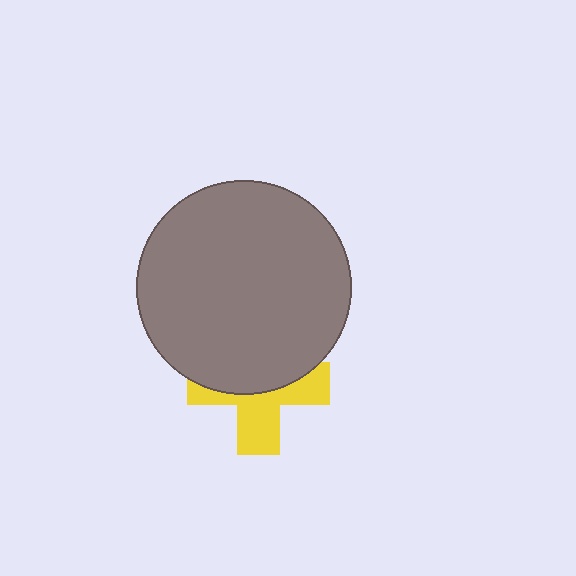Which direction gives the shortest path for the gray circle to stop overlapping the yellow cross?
Moving up gives the shortest separation.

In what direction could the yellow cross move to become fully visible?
The yellow cross could move down. That would shift it out from behind the gray circle entirely.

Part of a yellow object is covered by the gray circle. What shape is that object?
It is a cross.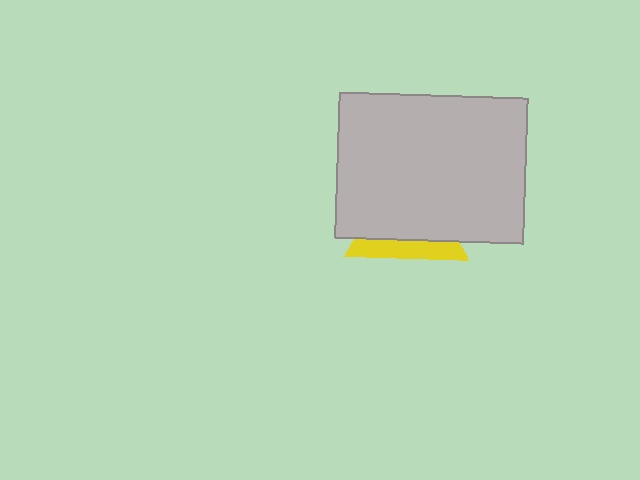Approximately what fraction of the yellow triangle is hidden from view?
Roughly 70% of the yellow triangle is hidden behind the light gray rectangle.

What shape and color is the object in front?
The object in front is a light gray rectangle.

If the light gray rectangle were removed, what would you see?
You would see the complete yellow triangle.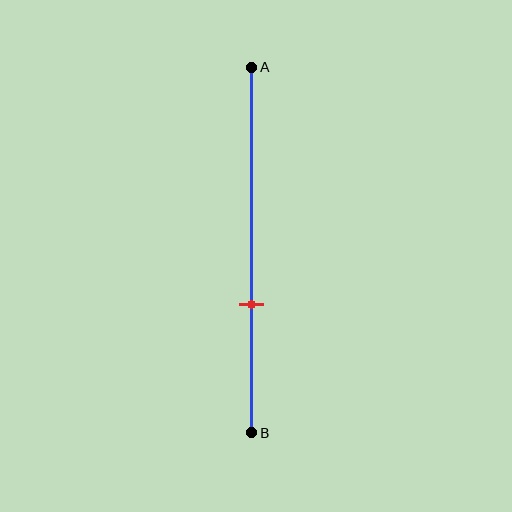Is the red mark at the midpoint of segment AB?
No, the mark is at about 65% from A, not at the 50% midpoint.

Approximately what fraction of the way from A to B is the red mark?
The red mark is approximately 65% of the way from A to B.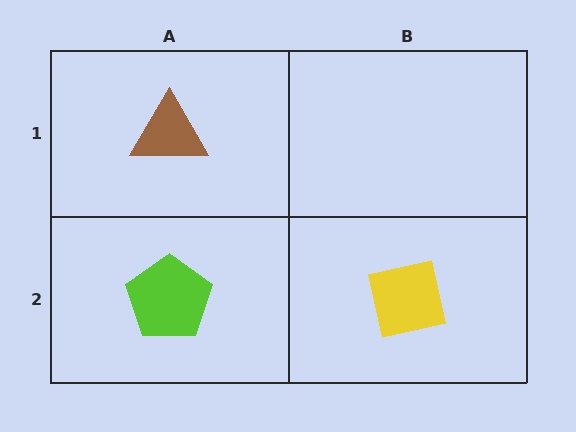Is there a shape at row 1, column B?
No, that cell is empty.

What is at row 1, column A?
A brown triangle.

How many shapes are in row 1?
1 shape.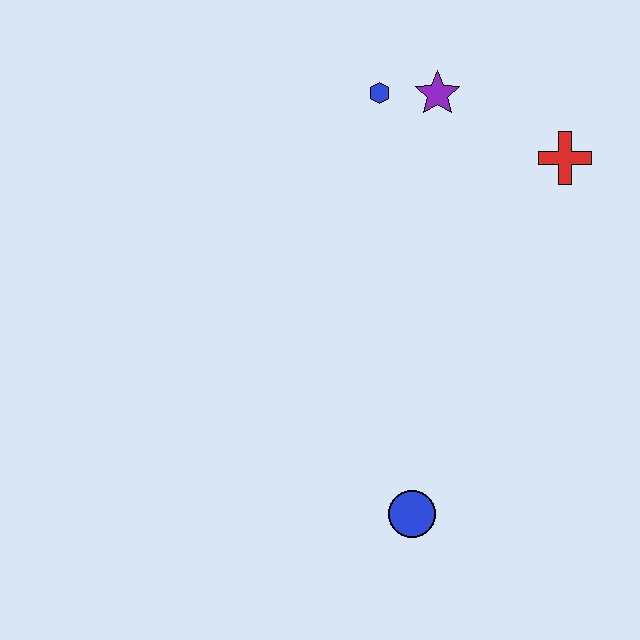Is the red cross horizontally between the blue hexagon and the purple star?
No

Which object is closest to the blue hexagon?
The purple star is closest to the blue hexagon.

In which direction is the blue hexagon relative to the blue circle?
The blue hexagon is above the blue circle.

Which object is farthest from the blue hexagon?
The blue circle is farthest from the blue hexagon.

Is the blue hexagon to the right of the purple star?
No